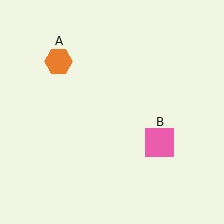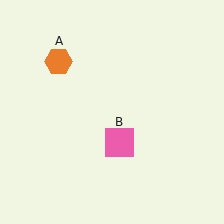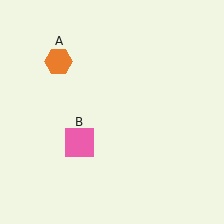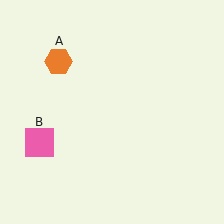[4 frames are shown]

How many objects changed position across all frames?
1 object changed position: pink square (object B).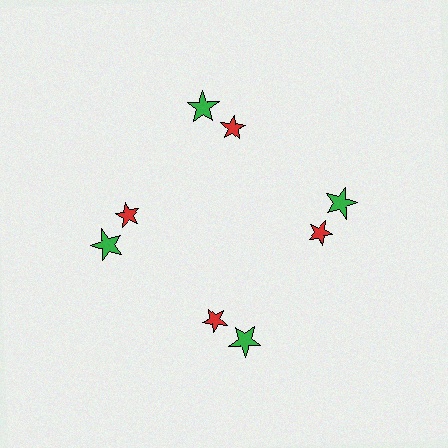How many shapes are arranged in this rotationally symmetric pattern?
There are 8 shapes, arranged in 4 groups of 2.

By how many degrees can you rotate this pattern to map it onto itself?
The pattern maps onto itself every 90 degrees of rotation.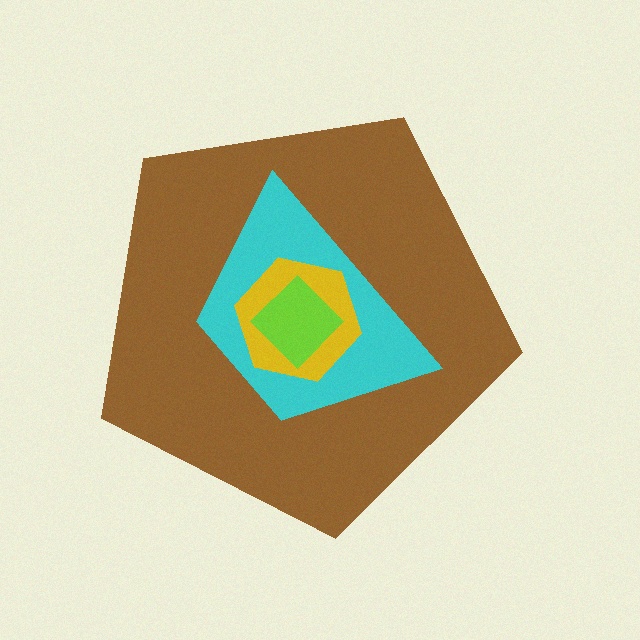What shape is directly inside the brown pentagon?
The cyan trapezoid.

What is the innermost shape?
The lime diamond.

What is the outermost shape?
The brown pentagon.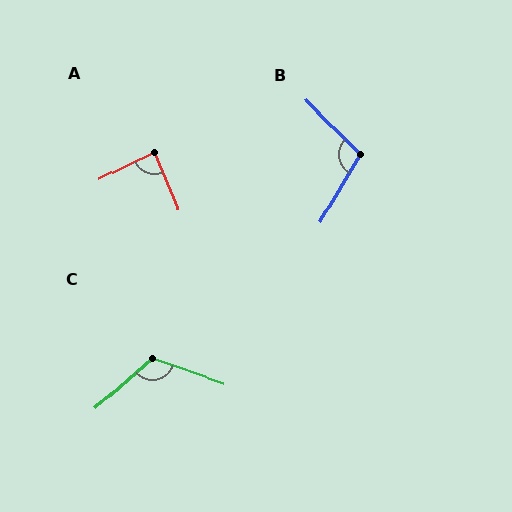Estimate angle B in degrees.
Approximately 104 degrees.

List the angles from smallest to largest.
A (86°), B (104°), C (119°).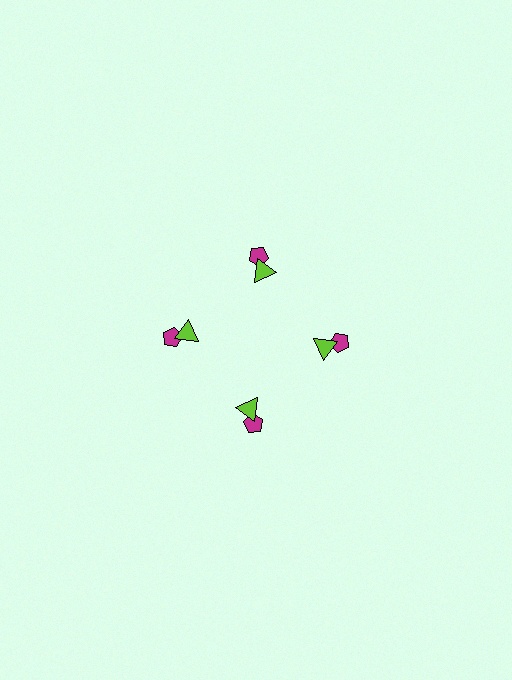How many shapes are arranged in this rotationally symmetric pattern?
There are 8 shapes, arranged in 4 groups of 2.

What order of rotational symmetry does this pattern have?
This pattern has 4-fold rotational symmetry.